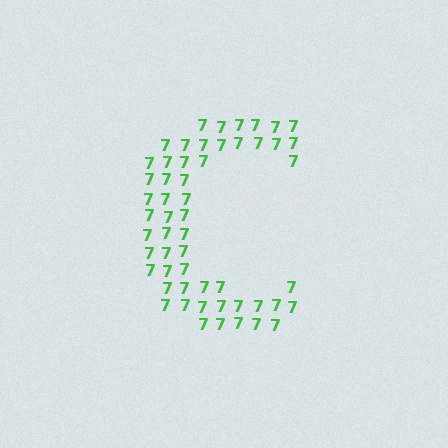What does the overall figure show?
The overall figure shows the letter C.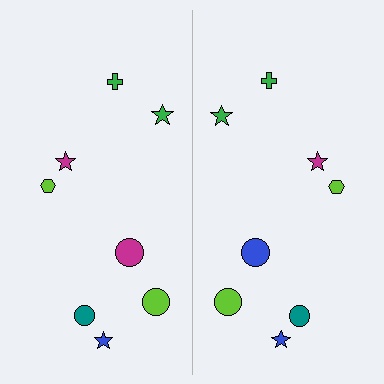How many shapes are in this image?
There are 16 shapes in this image.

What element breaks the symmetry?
The blue circle on the right side breaks the symmetry — its mirror counterpart is magenta.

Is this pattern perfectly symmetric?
No, the pattern is not perfectly symmetric. The blue circle on the right side breaks the symmetry — its mirror counterpart is magenta.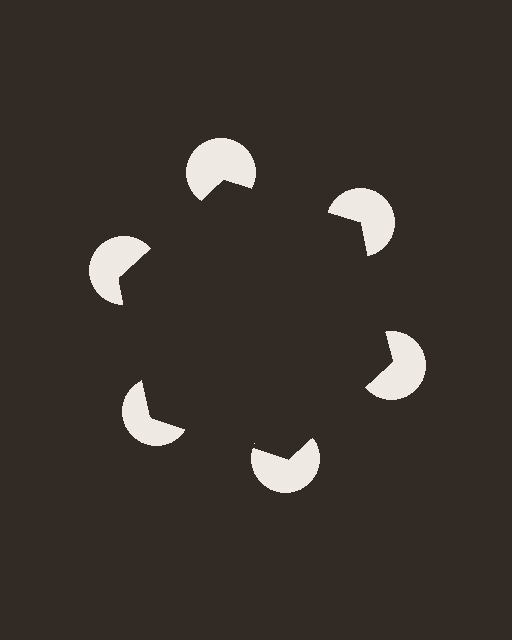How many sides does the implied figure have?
6 sides.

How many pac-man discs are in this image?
There are 6 — one at each vertex of the illusory hexagon.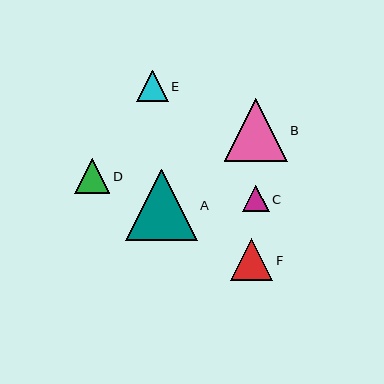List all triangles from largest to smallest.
From largest to smallest: A, B, F, D, E, C.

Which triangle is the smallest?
Triangle C is the smallest with a size of approximately 26 pixels.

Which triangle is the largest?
Triangle A is the largest with a size of approximately 72 pixels.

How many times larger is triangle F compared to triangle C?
Triangle F is approximately 1.6 times the size of triangle C.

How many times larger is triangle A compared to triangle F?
Triangle A is approximately 1.7 times the size of triangle F.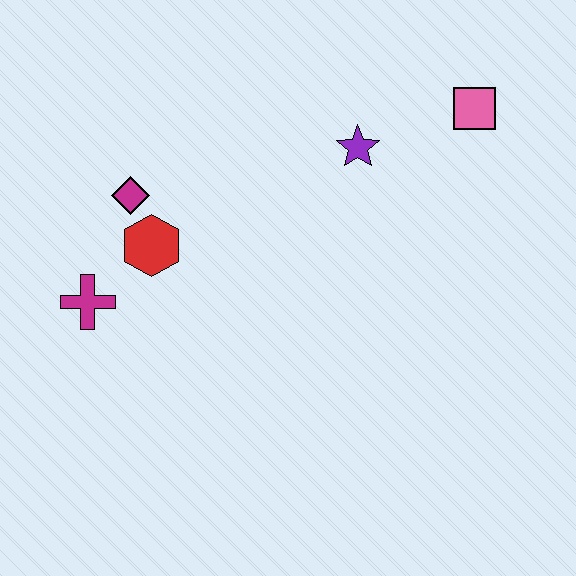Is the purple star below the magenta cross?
No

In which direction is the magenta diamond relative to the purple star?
The magenta diamond is to the left of the purple star.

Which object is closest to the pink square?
The purple star is closest to the pink square.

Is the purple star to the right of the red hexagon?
Yes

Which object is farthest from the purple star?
The magenta cross is farthest from the purple star.